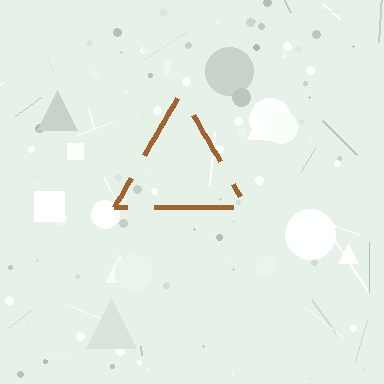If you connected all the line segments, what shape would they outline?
They would outline a triangle.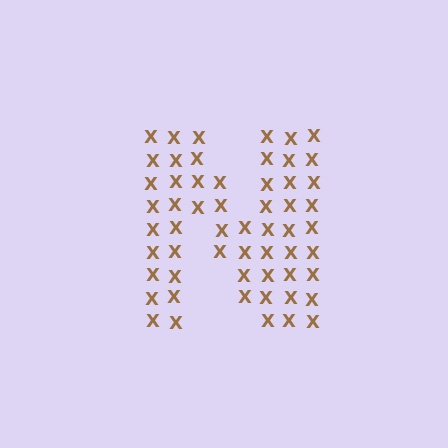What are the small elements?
The small elements are letter X's.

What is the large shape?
The large shape is the letter N.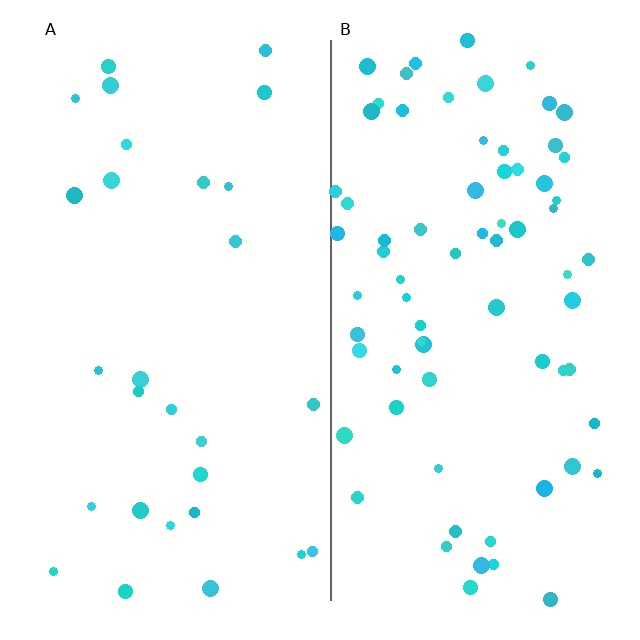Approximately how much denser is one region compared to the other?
Approximately 2.6× — region B over region A.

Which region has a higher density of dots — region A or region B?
B (the right).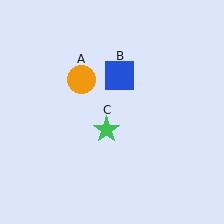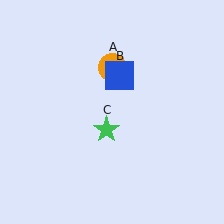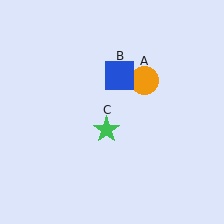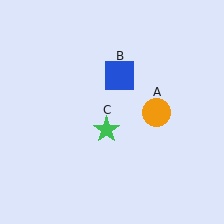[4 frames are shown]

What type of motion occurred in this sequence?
The orange circle (object A) rotated clockwise around the center of the scene.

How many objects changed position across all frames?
1 object changed position: orange circle (object A).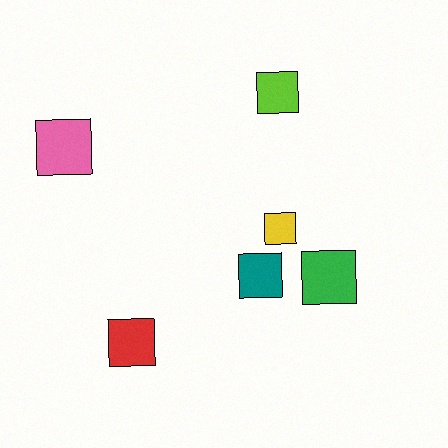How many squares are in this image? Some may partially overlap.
There are 6 squares.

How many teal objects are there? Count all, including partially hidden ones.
There is 1 teal object.